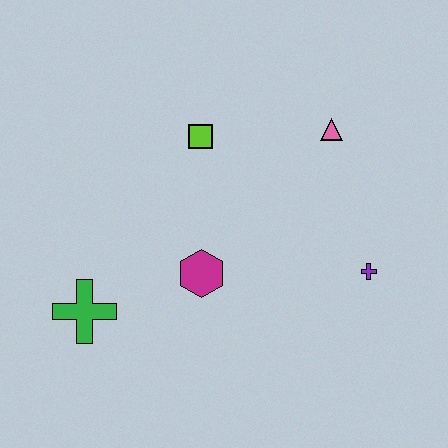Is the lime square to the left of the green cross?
No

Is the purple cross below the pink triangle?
Yes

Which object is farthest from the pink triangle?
The green cross is farthest from the pink triangle.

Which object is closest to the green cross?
The magenta hexagon is closest to the green cross.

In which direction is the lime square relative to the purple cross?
The lime square is to the left of the purple cross.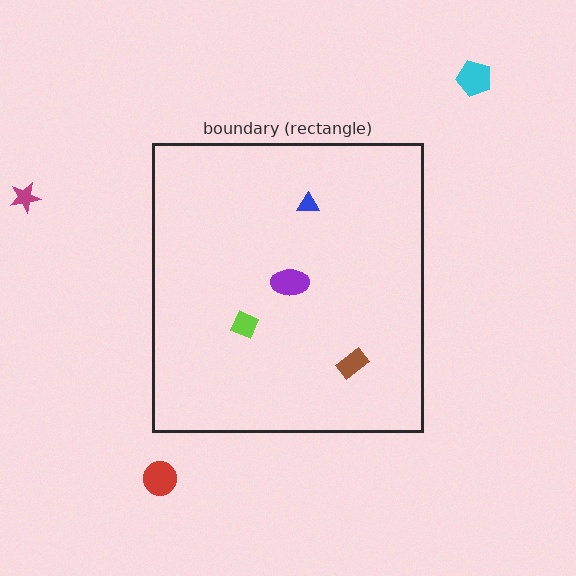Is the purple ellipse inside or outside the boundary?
Inside.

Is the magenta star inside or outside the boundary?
Outside.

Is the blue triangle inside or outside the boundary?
Inside.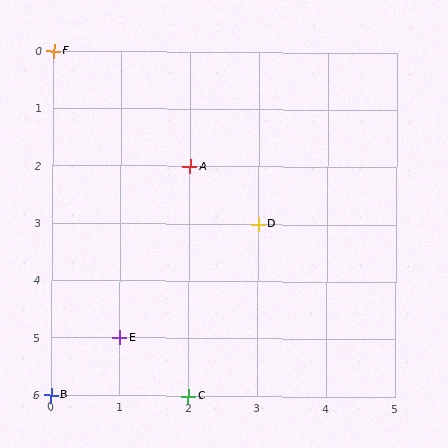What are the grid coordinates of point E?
Point E is at grid coordinates (1, 5).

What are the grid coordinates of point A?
Point A is at grid coordinates (2, 2).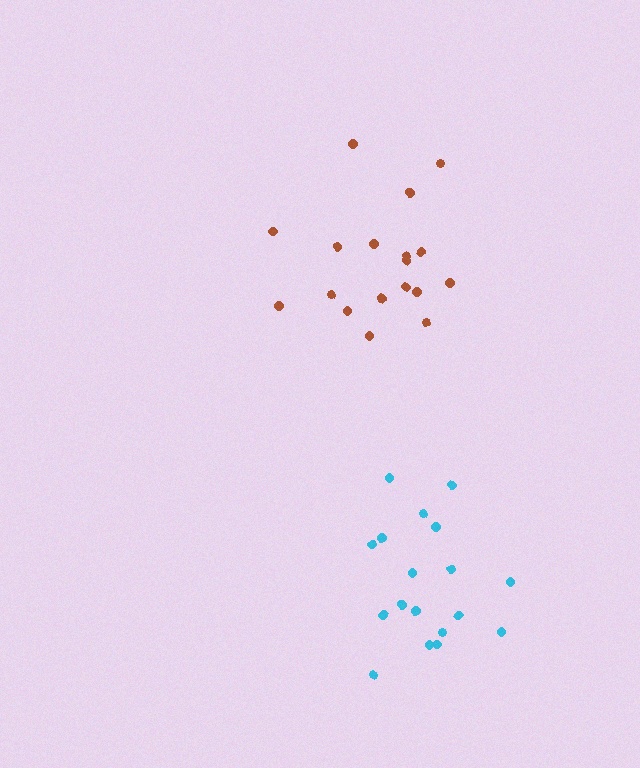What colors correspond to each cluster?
The clusters are colored: brown, cyan.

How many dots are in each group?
Group 1: 18 dots, Group 2: 18 dots (36 total).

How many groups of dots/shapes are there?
There are 2 groups.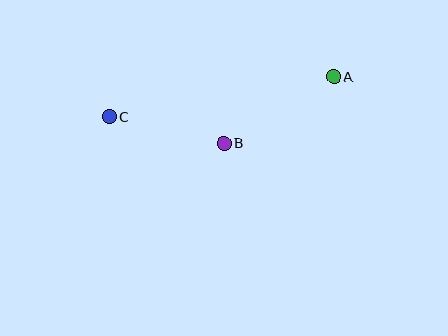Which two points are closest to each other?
Points B and C are closest to each other.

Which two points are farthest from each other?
Points A and C are farthest from each other.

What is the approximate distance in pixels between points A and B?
The distance between A and B is approximately 128 pixels.